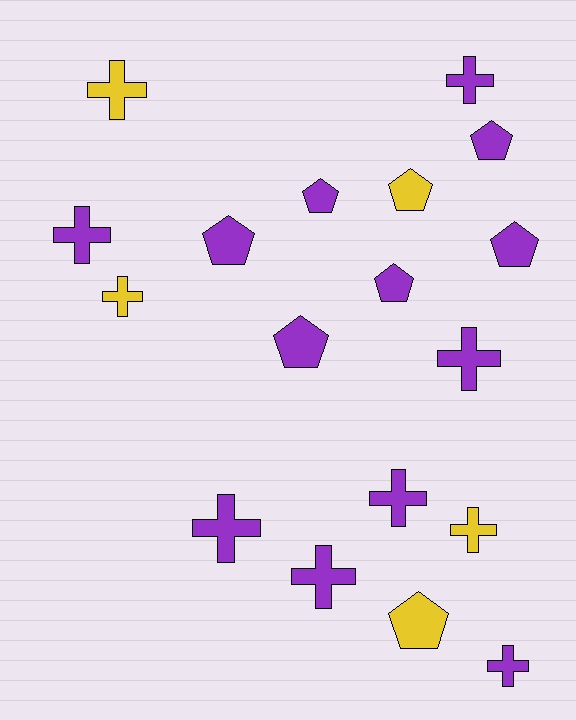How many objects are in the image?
There are 18 objects.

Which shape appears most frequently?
Cross, with 10 objects.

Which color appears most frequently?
Purple, with 13 objects.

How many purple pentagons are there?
There are 6 purple pentagons.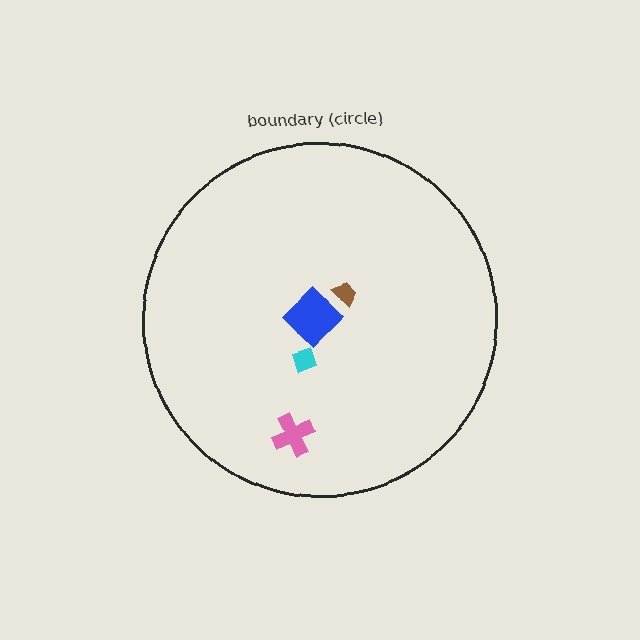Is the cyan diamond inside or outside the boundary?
Inside.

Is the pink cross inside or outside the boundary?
Inside.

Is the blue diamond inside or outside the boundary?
Inside.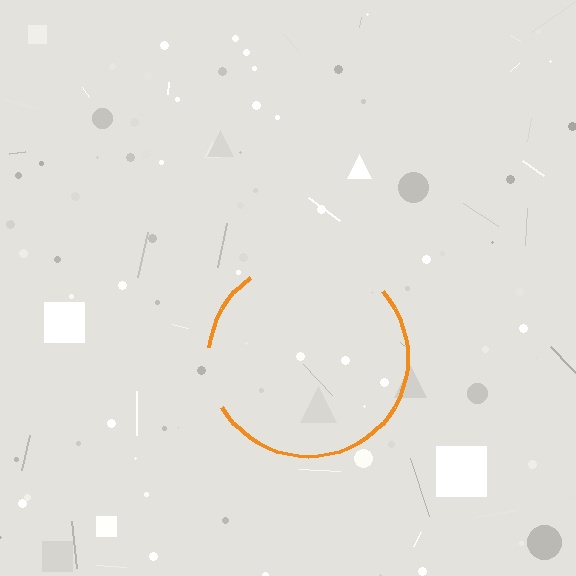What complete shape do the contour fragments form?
The contour fragments form a circle.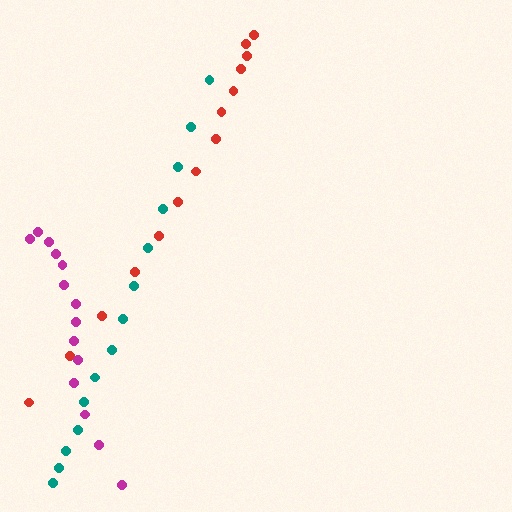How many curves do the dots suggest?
There are 3 distinct paths.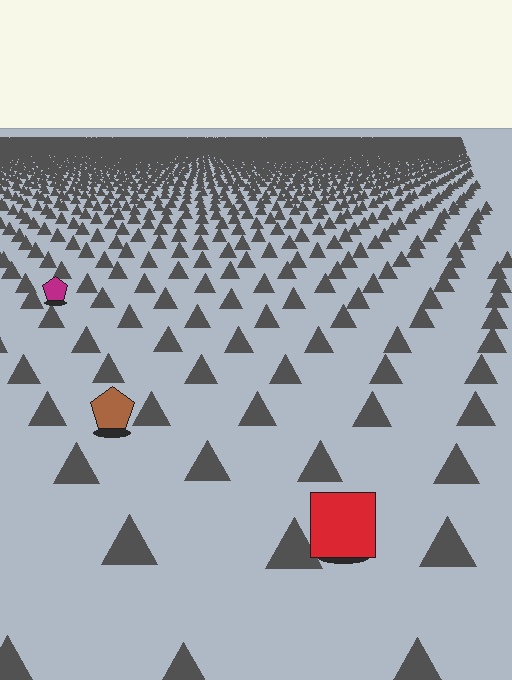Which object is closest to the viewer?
The red square is closest. The texture marks near it are larger and more spread out.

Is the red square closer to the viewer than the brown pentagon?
Yes. The red square is closer — you can tell from the texture gradient: the ground texture is coarser near it.